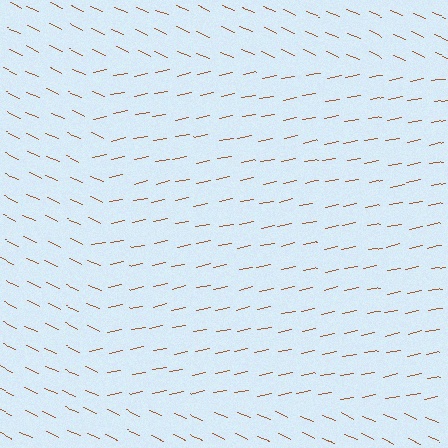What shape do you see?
I see a rectangle.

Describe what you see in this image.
The image is filled with small brown line segments. A rectangle region in the image has lines oriented differently from the surrounding lines, creating a visible texture boundary.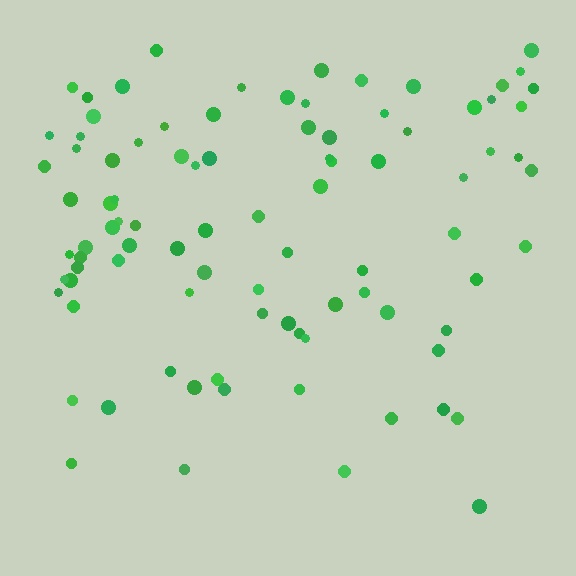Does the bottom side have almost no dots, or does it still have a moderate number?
Still a moderate number, just noticeably fewer than the top.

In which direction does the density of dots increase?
From bottom to top, with the top side densest.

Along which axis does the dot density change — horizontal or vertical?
Vertical.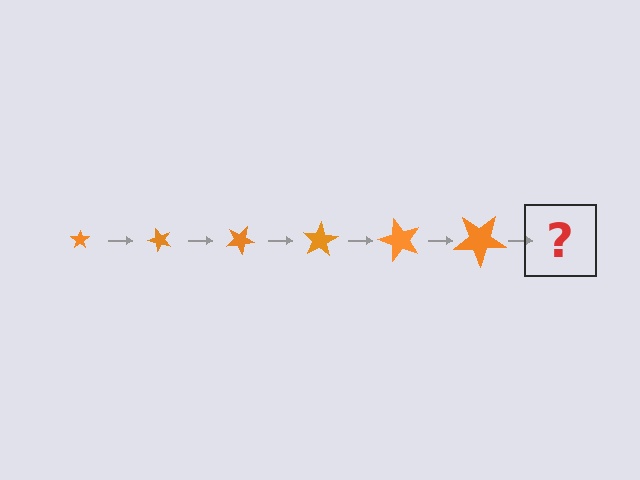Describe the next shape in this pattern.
It should be a star, larger than the previous one and rotated 300 degrees from the start.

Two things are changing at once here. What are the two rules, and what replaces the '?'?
The two rules are that the star grows larger each step and it rotates 50 degrees each step. The '?' should be a star, larger than the previous one and rotated 300 degrees from the start.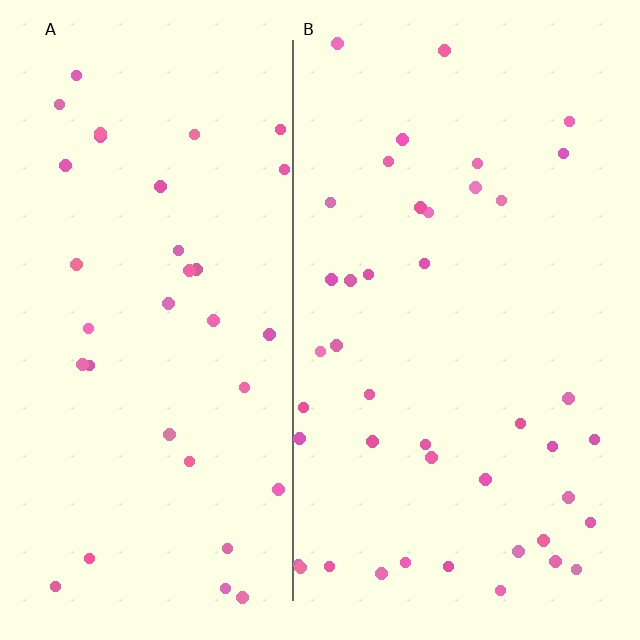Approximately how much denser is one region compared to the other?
Approximately 1.2× — region B over region A.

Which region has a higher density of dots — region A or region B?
B (the right).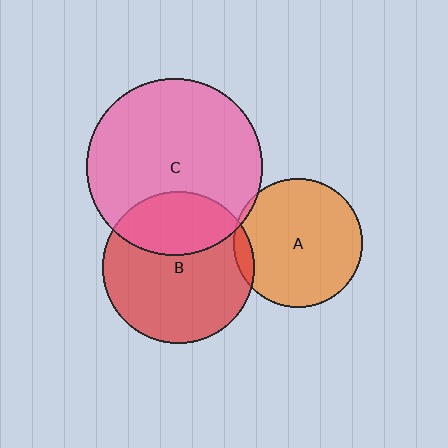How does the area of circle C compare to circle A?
Approximately 1.9 times.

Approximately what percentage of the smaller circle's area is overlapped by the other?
Approximately 5%.